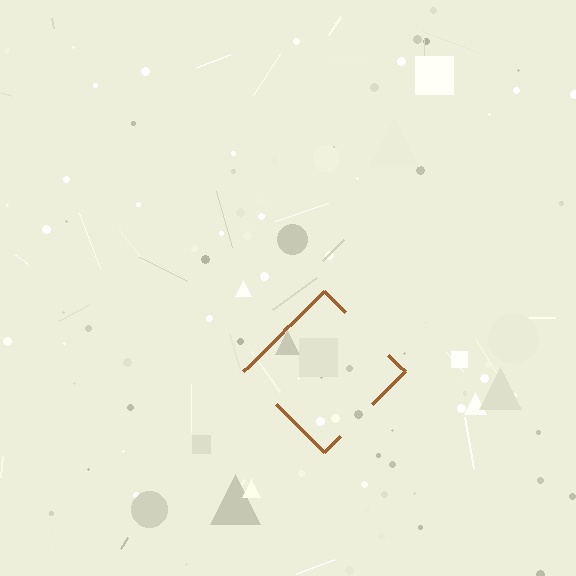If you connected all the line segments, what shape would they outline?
They would outline a diamond.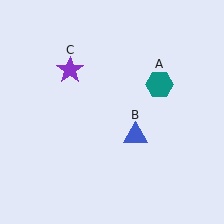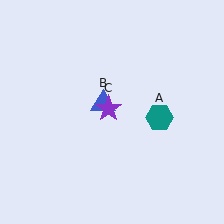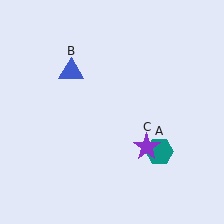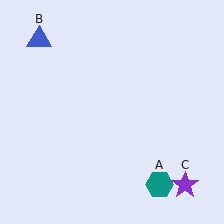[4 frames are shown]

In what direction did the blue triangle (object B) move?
The blue triangle (object B) moved up and to the left.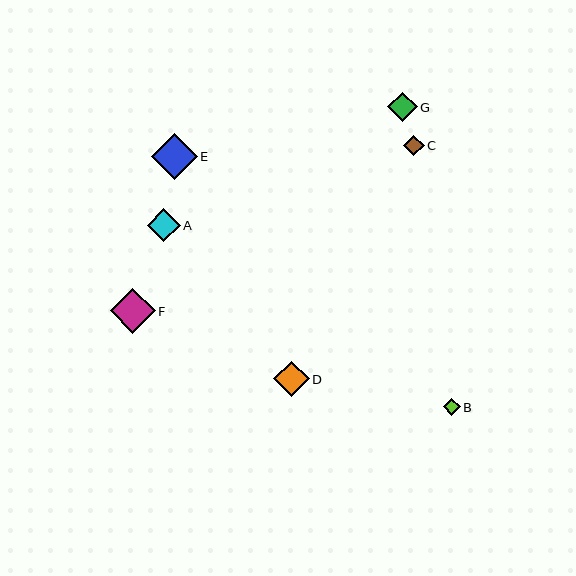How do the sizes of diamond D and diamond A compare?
Diamond D and diamond A are approximately the same size.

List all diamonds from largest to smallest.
From largest to smallest: E, F, D, A, G, C, B.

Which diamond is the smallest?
Diamond B is the smallest with a size of approximately 17 pixels.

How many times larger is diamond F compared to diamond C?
Diamond F is approximately 2.2 times the size of diamond C.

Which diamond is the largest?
Diamond E is the largest with a size of approximately 45 pixels.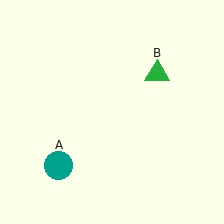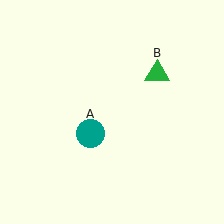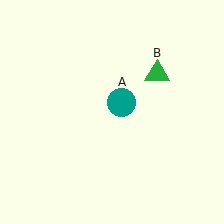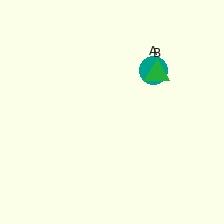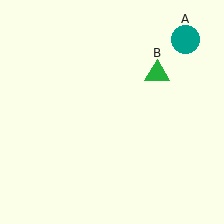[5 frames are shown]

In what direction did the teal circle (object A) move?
The teal circle (object A) moved up and to the right.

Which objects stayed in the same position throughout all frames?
Green triangle (object B) remained stationary.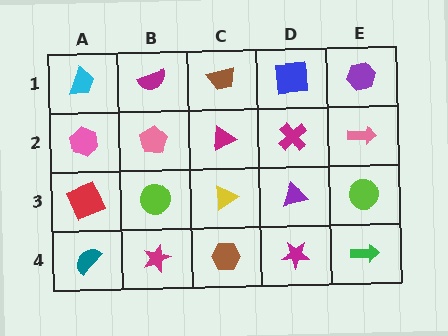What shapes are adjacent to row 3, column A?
A pink hexagon (row 2, column A), a teal semicircle (row 4, column A), a lime circle (row 3, column B).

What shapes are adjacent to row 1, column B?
A pink pentagon (row 2, column B), a cyan trapezoid (row 1, column A), a brown trapezoid (row 1, column C).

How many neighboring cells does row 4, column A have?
2.